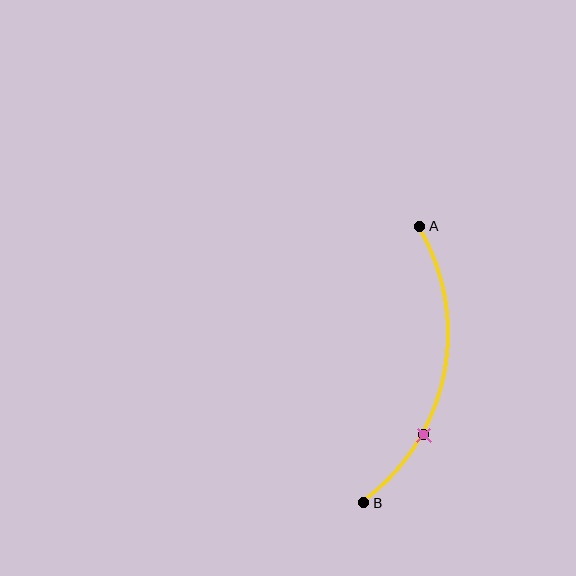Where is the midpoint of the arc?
The arc midpoint is the point on the curve farthest from the straight line joining A and B. It sits to the right of that line.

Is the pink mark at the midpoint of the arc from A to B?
No. The pink mark lies on the arc but is closer to endpoint B. The arc midpoint would be at the point on the curve equidistant along the arc from both A and B.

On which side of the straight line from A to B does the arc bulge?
The arc bulges to the right of the straight line connecting A and B.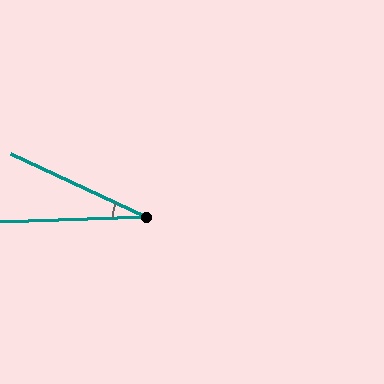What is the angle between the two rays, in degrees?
Approximately 27 degrees.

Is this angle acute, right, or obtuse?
It is acute.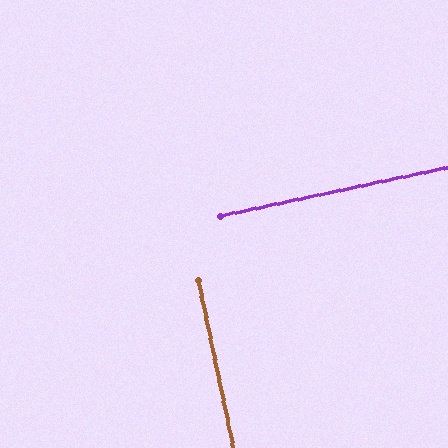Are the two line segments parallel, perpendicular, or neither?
Perpendicular — they meet at approximately 89°.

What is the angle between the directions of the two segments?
Approximately 89 degrees.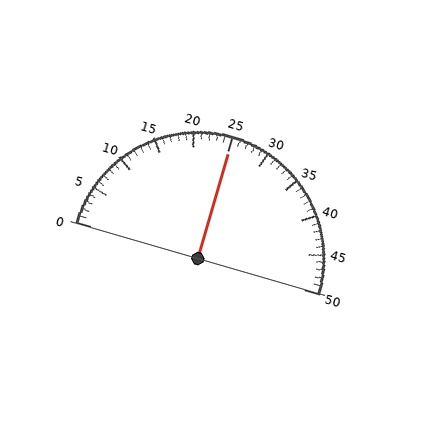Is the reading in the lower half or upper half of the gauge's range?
The reading is in the upper half of the range (0 to 50).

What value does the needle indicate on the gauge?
The needle indicates approximately 25.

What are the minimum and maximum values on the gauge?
The gauge ranges from 0 to 50.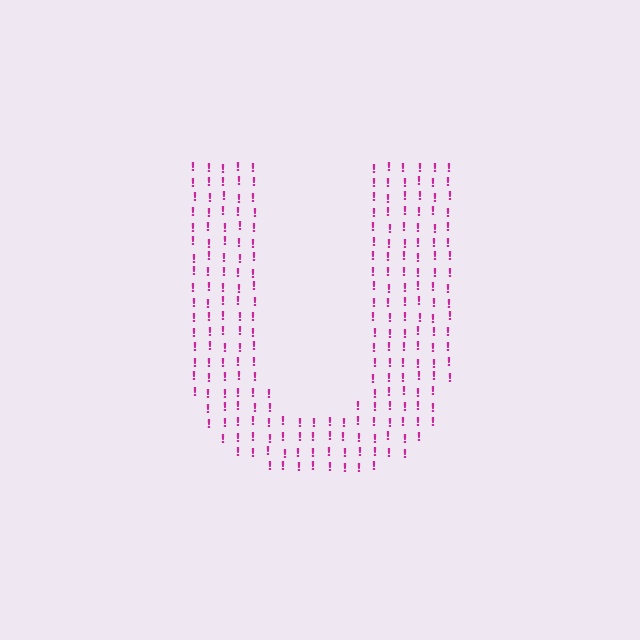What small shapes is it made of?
It is made of small exclamation marks.